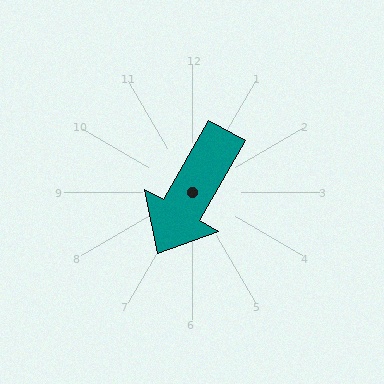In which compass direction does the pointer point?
Southwest.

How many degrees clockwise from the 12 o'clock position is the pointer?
Approximately 210 degrees.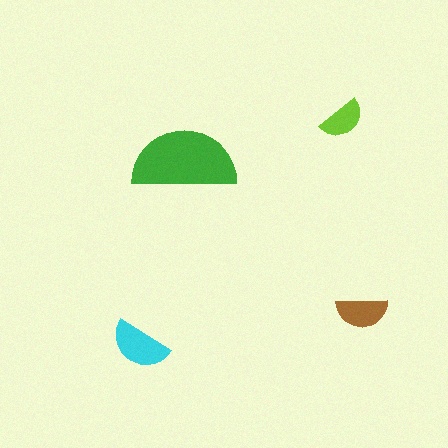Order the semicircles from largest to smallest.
the green one, the cyan one, the brown one, the lime one.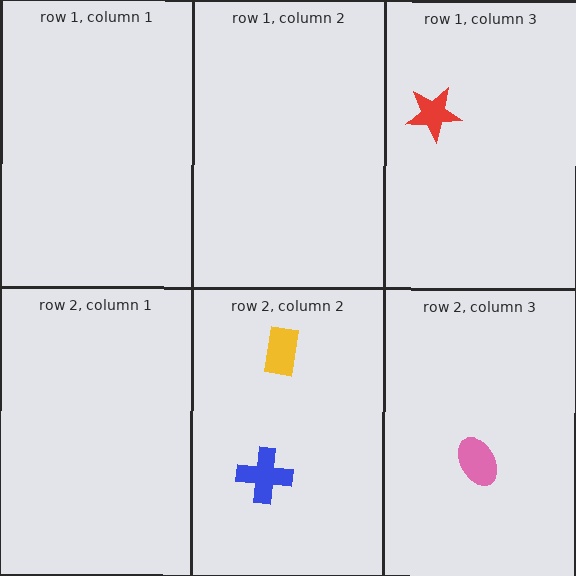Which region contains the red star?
The row 1, column 3 region.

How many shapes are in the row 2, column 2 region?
2.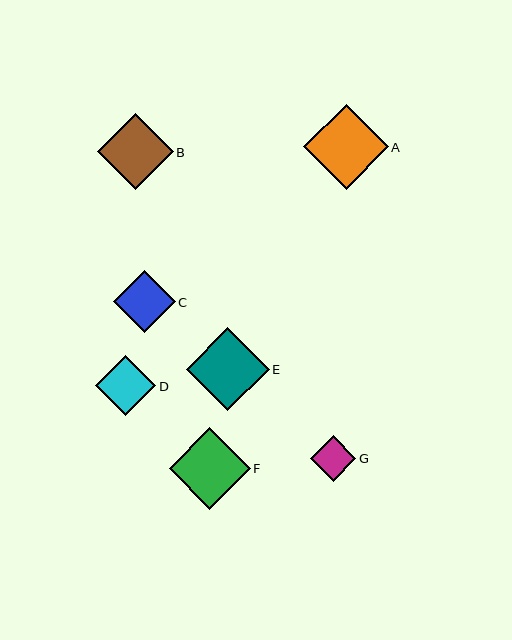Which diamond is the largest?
Diamond A is the largest with a size of approximately 85 pixels.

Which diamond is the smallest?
Diamond G is the smallest with a size of approximately 46 pixels.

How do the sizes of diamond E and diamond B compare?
Diamond E and diamond B are approximately the same size.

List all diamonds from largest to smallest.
From largest to smallest: A, E, F, B, C, D, G.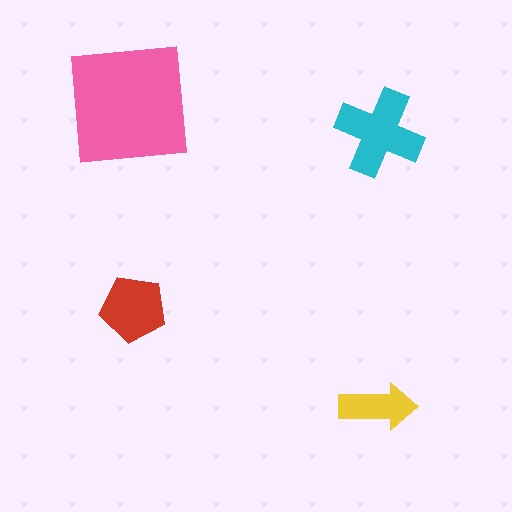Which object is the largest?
The pink square.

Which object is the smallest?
The yellow arrow.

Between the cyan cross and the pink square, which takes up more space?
The pink square.